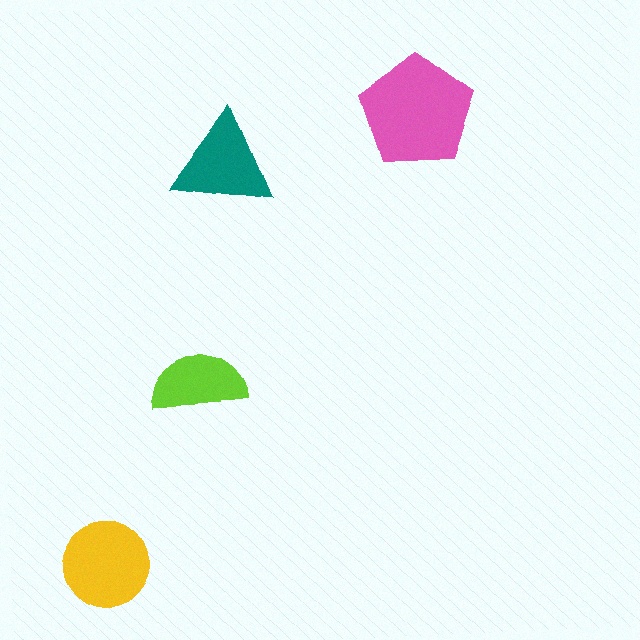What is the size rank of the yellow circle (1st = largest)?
2nd.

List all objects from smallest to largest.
The lime semicircle, the teal triangle, the yellow circle, the pink pentagon.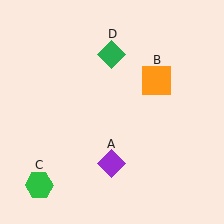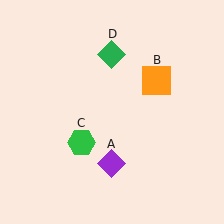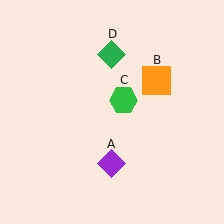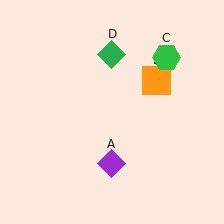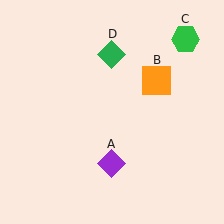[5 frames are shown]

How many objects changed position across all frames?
1 object changed position: green hexagon (object C).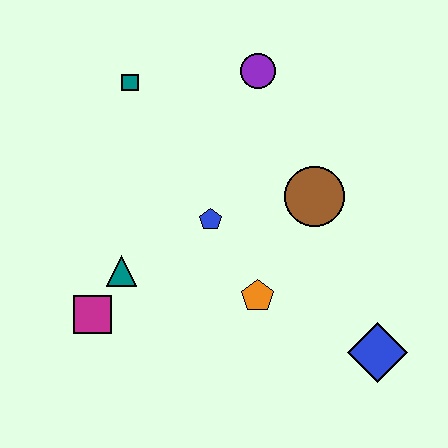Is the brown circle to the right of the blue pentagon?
Yes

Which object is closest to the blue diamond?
The orange pentagon is closest to the blue diamond.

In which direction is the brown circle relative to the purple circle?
The brown circle is below the purple circle.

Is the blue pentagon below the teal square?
Yes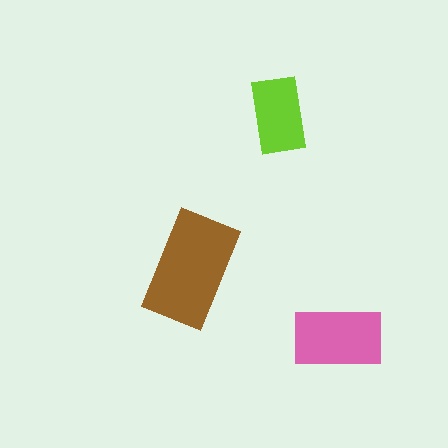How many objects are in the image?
There are 3 objects in the image.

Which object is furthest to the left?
The brown rectangle is leftmost.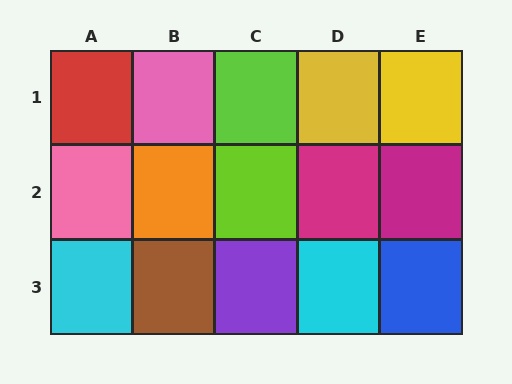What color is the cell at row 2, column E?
Magenta.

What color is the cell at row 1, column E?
Yellow.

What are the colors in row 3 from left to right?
Cyan, brown, purple, cyan, blue.